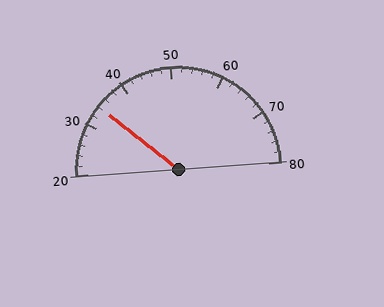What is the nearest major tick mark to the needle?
The nearest major tick mark is 30.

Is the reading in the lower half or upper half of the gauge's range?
The reading is in the lower half of the range (20 to 80).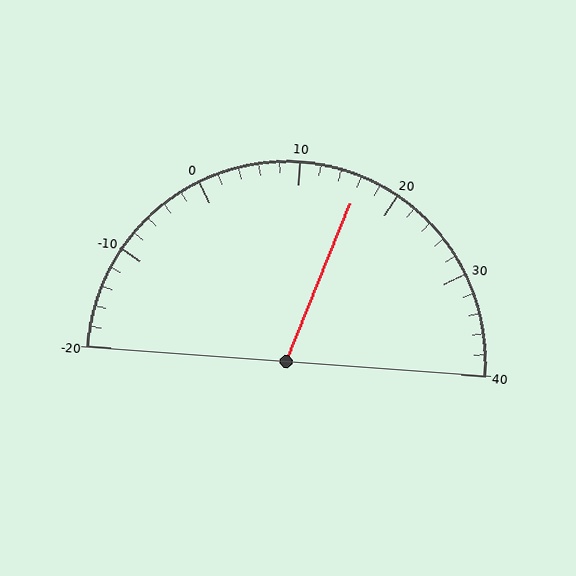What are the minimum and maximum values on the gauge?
The gauge ranges from -20 to 40.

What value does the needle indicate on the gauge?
The needle indicates approximately 16.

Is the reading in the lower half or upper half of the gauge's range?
The reading is in the upper half of the range (-20 to 40).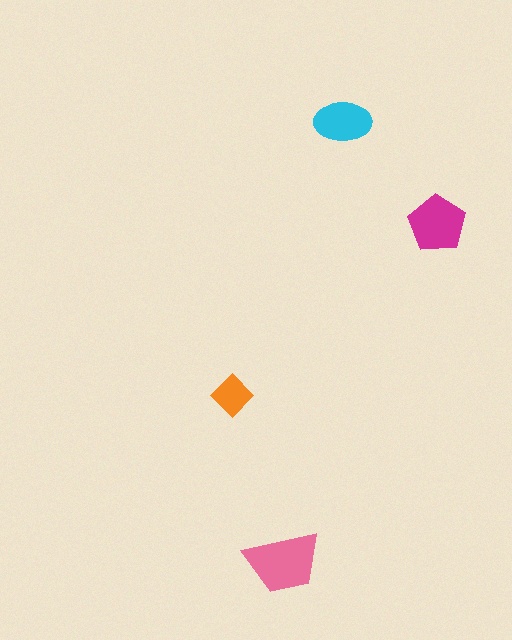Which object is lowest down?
The pink trapezoid is bottommost.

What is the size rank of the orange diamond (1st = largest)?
4th.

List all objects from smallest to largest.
The orange diamond, the cyan ellipse, the magenta pentagon, the pink trapezoid.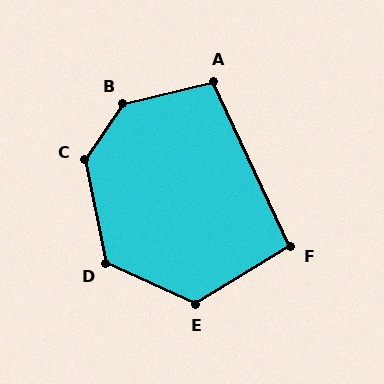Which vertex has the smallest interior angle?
F, at approximately 97 degrees.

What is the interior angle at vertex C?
Approximately 134 degrees (obtuse).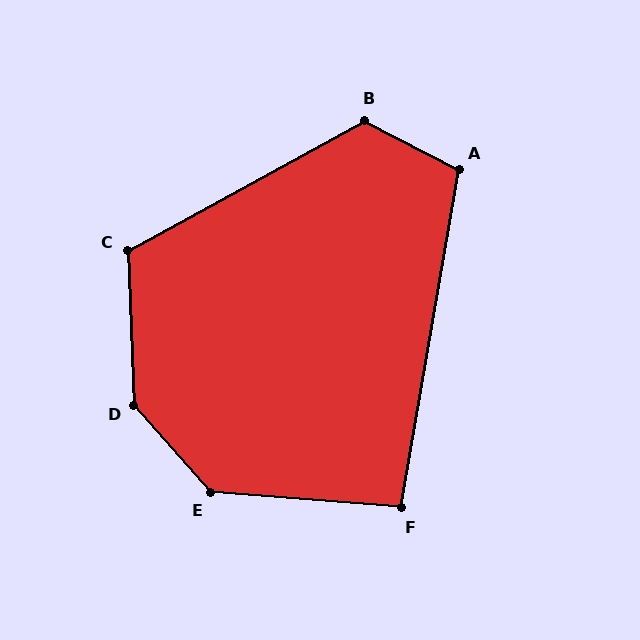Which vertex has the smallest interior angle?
F, at approximately 95 degrees.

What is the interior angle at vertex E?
Approximately 136 degrees (obtuse).